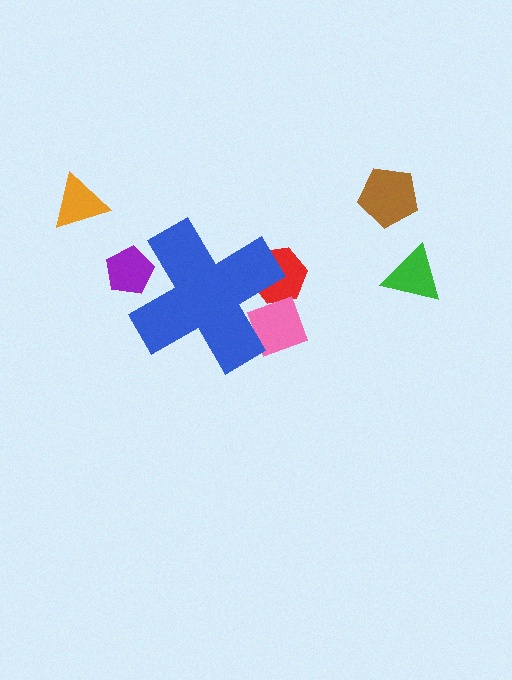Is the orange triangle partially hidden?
No, the orange triangle is fully visible.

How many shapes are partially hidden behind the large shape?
3 shapes are partially hidden.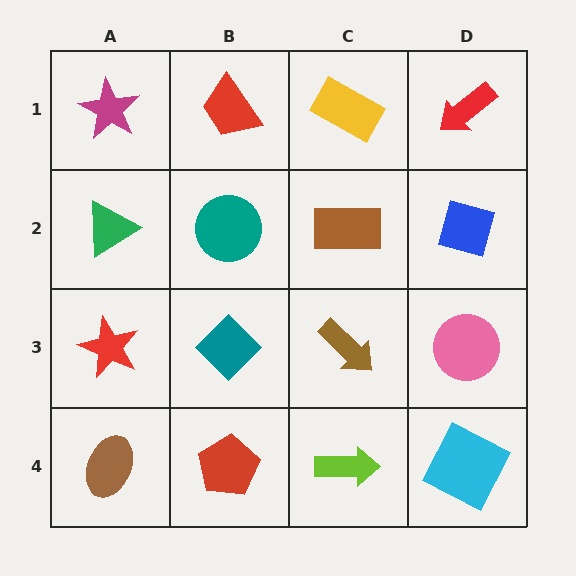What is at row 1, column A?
A magenta star.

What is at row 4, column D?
A cyan square.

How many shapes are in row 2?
4 shapes.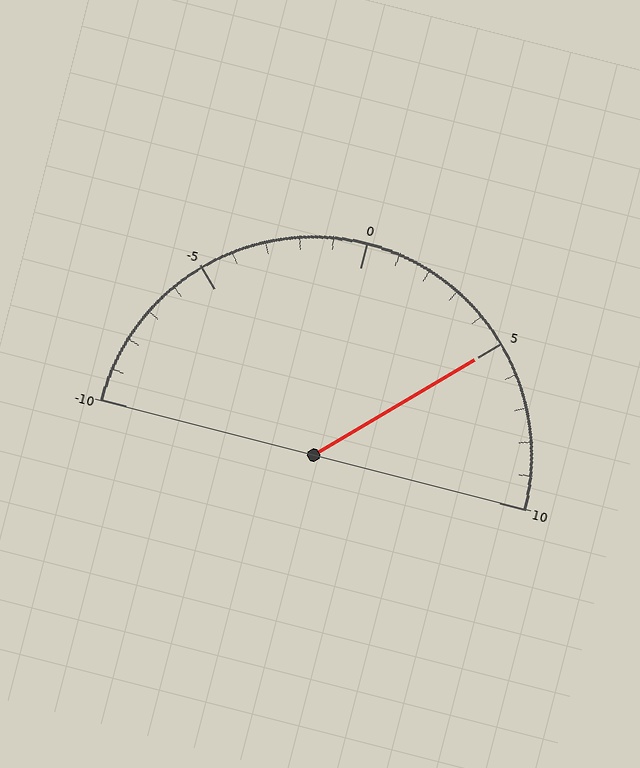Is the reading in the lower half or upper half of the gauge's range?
The reading is in the upper half of the range (-10 to 10).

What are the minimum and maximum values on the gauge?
The gauge ranges from -10 to 10.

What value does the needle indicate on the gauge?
The needle indicates approximately 5.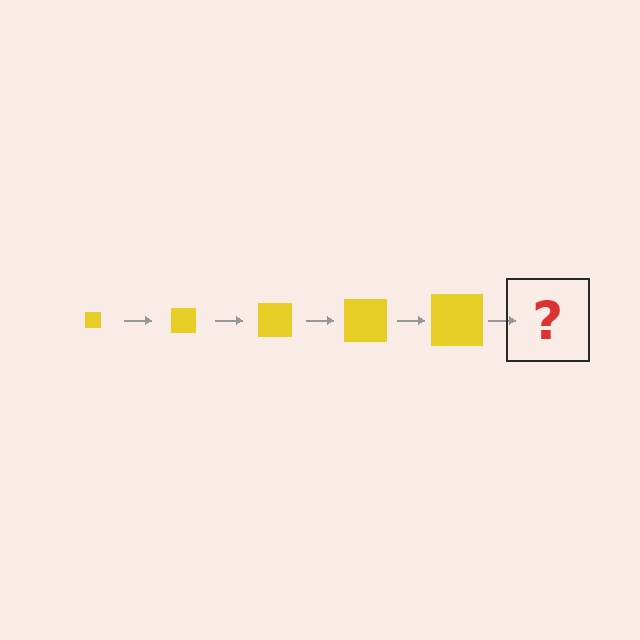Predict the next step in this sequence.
The next step is a yellow square, larger than the previous one.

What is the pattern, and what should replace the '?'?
The pattern is that the square gets progressively larger each step. The '?' should be a yellow square, larger than the previous one.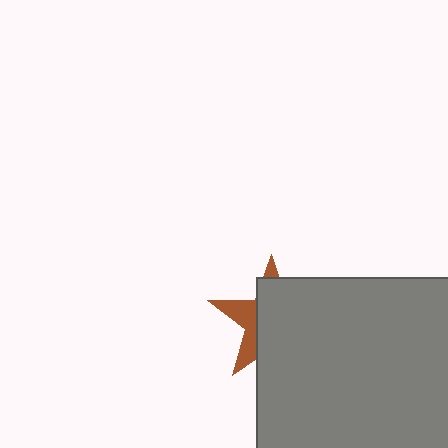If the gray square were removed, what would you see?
You would see the complete brown star.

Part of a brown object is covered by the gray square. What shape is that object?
It is a star.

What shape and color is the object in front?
The object in front is a gray square.